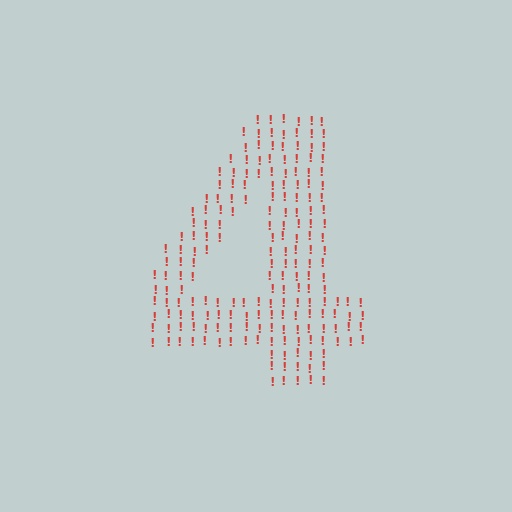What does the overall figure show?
The overall figure shows the digit 4.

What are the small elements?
The small elements are exclamation marks.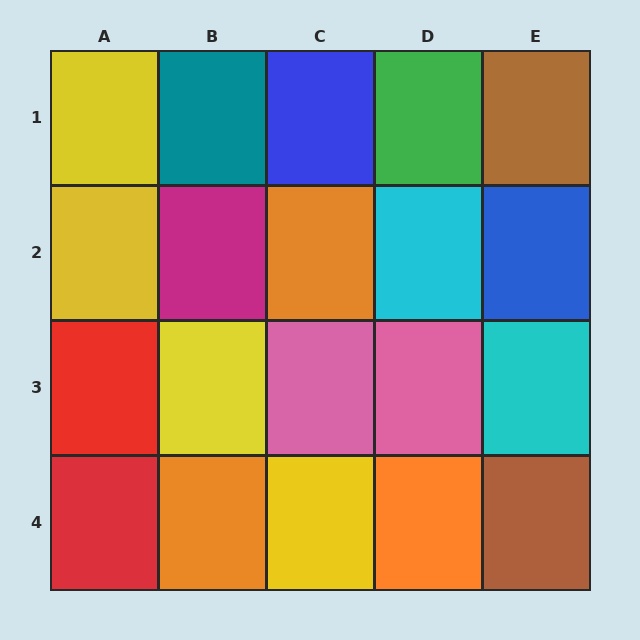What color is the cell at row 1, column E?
Brown.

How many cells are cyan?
2 cells are cyan.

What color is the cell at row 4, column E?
Brown.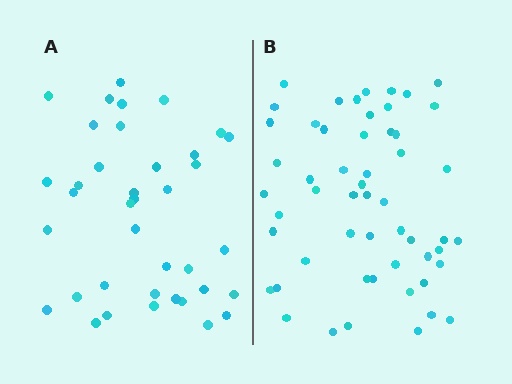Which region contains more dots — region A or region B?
Region B (the right region) has more dots.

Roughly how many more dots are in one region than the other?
Region B has approximately 15 more dots than region A.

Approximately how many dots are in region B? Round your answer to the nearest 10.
About 50 dots. (The exact count is 54, which rounds to 50.)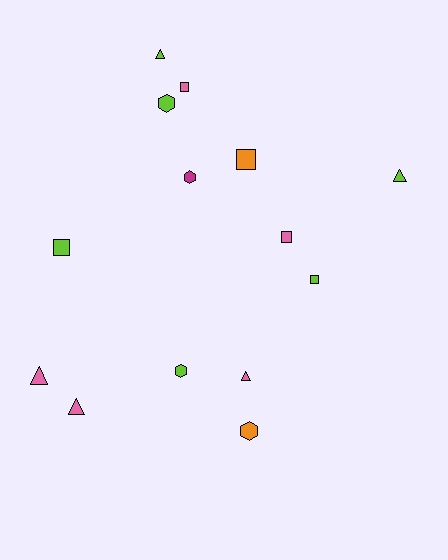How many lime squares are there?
There are 2 lime squares.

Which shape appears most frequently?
Triangle, with 5 objects.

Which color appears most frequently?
Lime, with 6 objects.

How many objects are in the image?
There are 14 objects.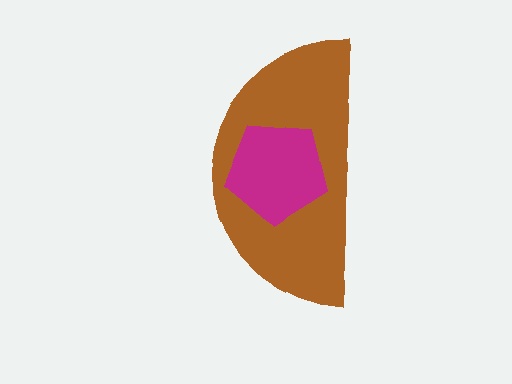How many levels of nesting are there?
2.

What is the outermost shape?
The brown semicircle.